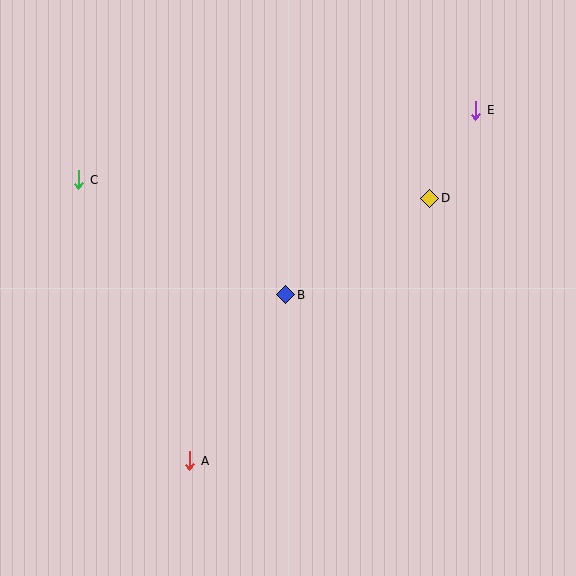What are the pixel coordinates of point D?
Point D is at (430, 198).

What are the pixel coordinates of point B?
Point B is at (286, 295).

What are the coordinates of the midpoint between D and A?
The midpoint between D and A is at (310, 329).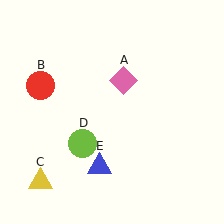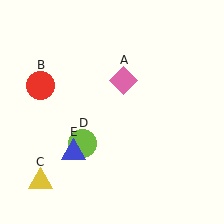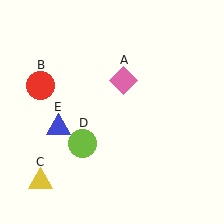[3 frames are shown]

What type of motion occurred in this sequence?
The blue triangle (object E) rotated clockwise around the center of the scene.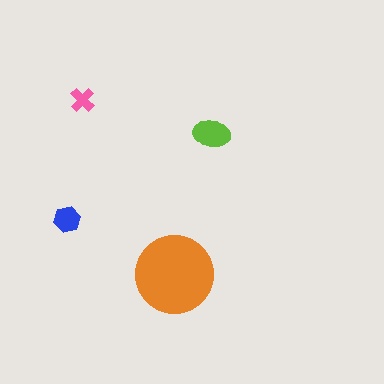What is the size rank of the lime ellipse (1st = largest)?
2nd.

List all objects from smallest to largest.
The pink cross, the blue hexagon, the lime ellipse, the orange circle.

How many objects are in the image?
There are 4 objects in the image.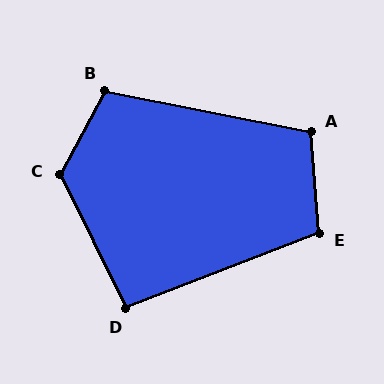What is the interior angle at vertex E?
Approximately 107 degrees (obtuse).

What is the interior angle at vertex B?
Approximately 107 degrees (obtuse).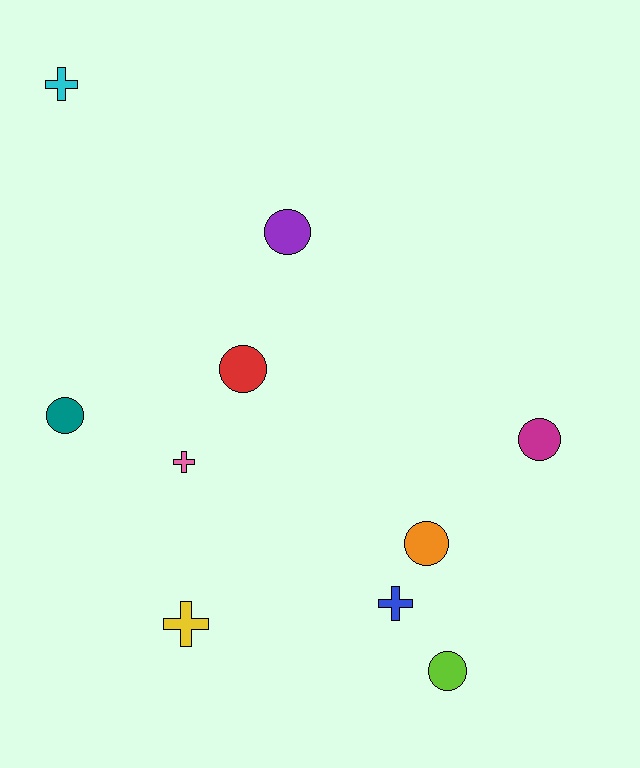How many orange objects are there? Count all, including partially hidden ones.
There is 1 orange object.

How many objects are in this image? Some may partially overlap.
There are 10 objects.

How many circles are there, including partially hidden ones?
There are 6 circles.